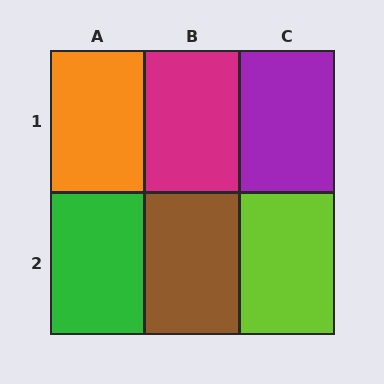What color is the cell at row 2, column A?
Green.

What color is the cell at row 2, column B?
Brown.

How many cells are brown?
1 cell is brown.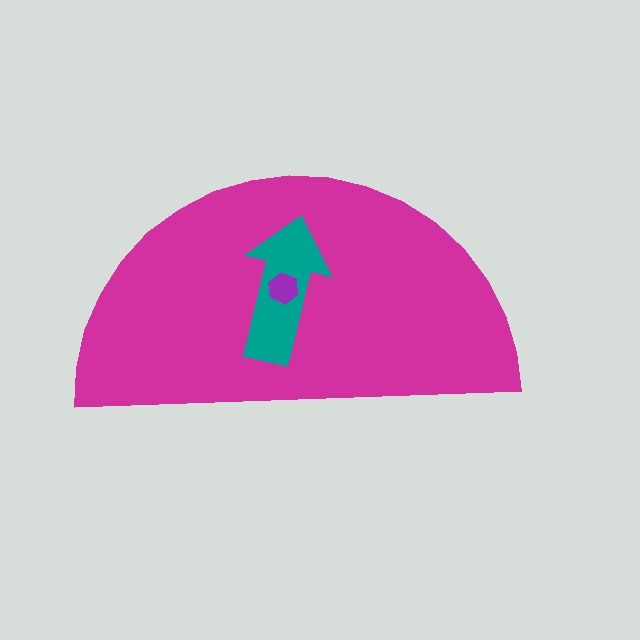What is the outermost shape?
The magenta semicircle.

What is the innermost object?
The purple hexagon.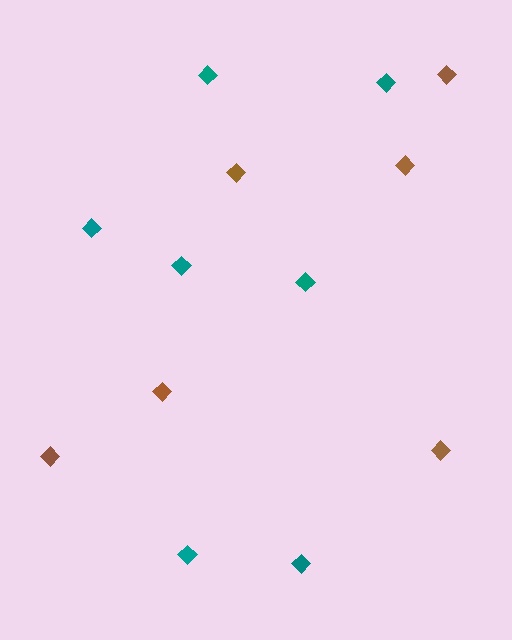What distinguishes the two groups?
There are 2 groups: one group of teal diamonds (7) and one group of brown diamonds (6).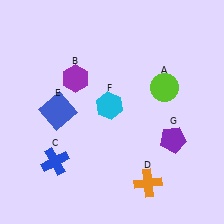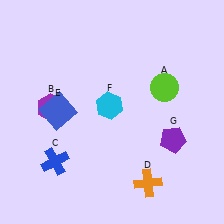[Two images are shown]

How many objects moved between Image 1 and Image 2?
1 object moved between the two images.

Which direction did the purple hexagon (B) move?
The purple hexagon (B) moved down.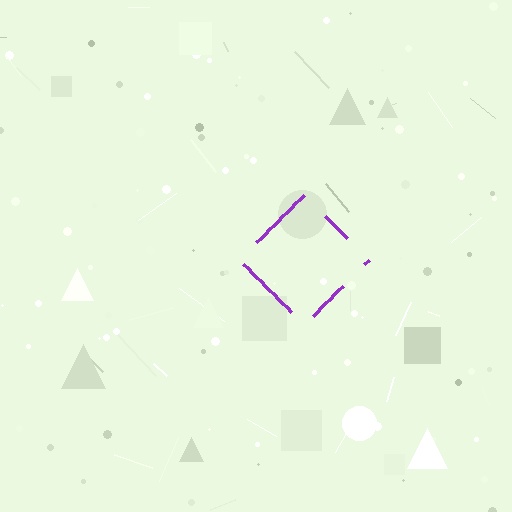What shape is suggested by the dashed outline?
The dashed outline suggests a diamond.